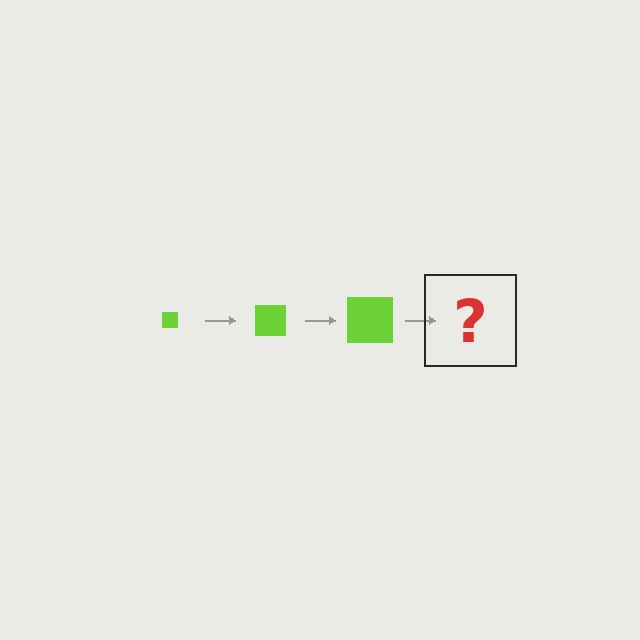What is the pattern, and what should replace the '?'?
The pattern is that the square gets progressively larger each step. The '?' should be a lime square, larger than the previous one.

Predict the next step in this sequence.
The next step is a lime square, larger than the previous one.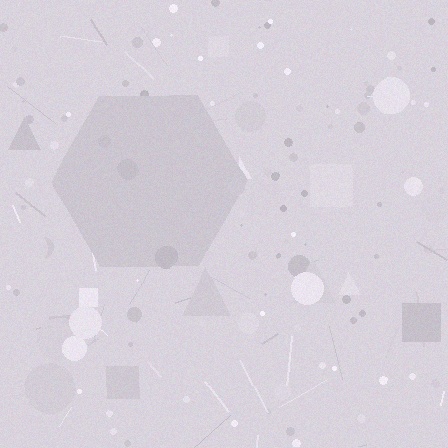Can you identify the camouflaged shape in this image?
The camouflaged shape is a hexagon.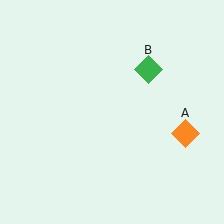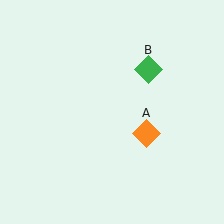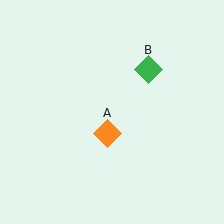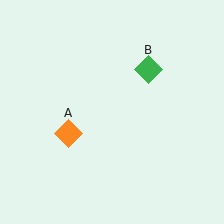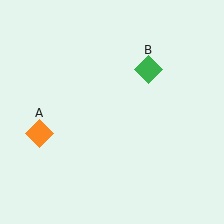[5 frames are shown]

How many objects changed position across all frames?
1 object changed position: orange diamond (object A).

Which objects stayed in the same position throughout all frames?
Green diamond (object B) remained stationary.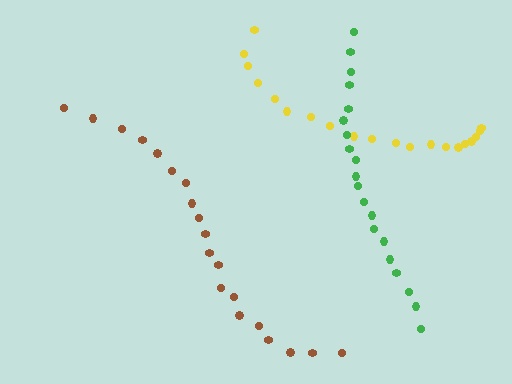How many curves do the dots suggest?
There are 3 distinct paths.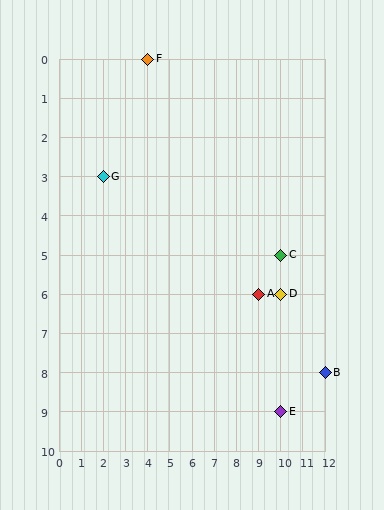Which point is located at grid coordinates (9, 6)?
Point A is at (9, 6).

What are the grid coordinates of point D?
Point D is at grid coordinates (10, 6).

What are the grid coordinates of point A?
Point A is at grid coordinates (9, 6).